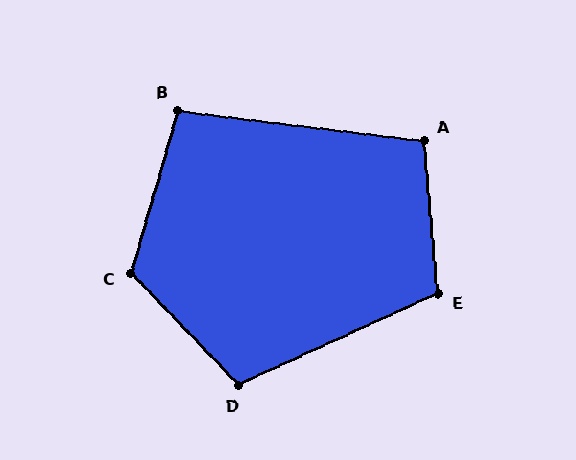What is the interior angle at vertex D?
Approximately 109 degrees (obtuse).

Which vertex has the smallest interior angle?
B, at approximately 99 degrees.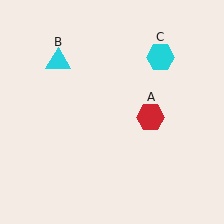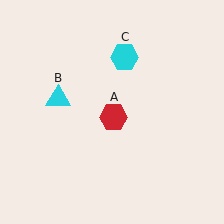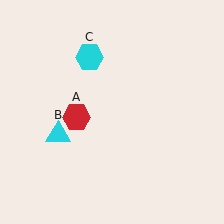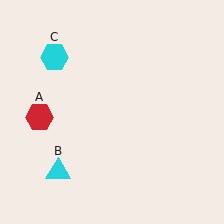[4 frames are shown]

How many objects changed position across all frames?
3 objects changed position: red hexagon (object A), cyan triangle (object B), cyan hexagon (object C).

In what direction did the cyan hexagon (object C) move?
The cyan hexagon (object C) moved left.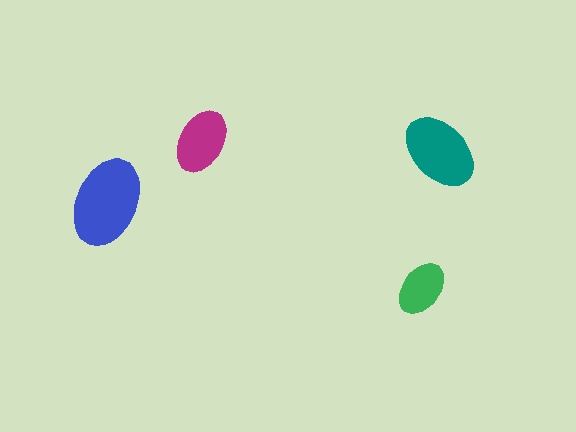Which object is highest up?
The magenta ellipse is topmost.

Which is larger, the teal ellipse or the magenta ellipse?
The teal one.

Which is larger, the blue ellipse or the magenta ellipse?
The blue one.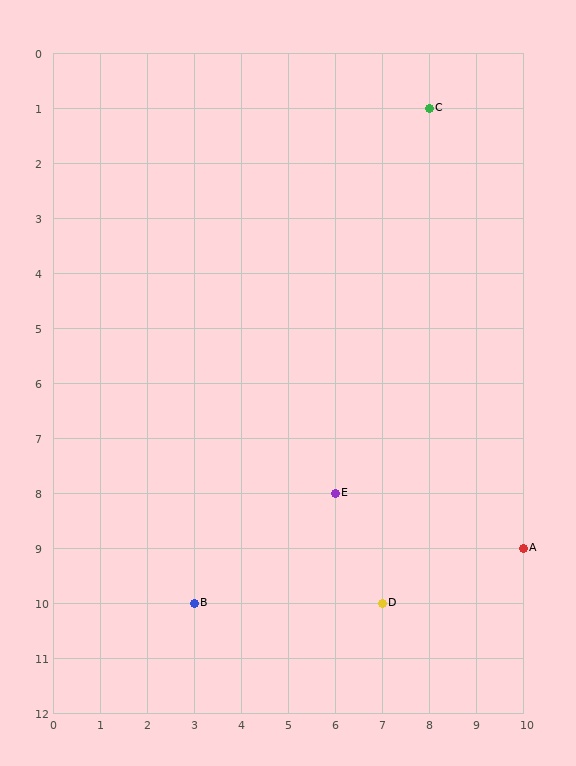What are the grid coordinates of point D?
Point D is at grid coordinates (7, 10).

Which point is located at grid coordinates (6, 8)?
Point E is at (6, 8).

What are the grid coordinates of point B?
Point B is at grid coordinates (3, 10).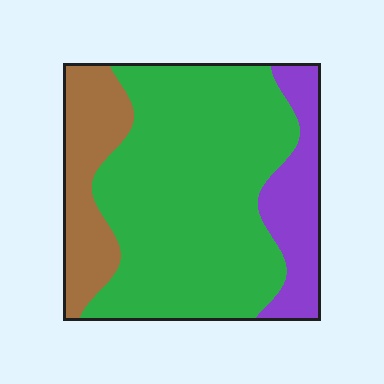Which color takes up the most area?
Green, at roughly 65%.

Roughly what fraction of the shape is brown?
Brown covers 18% of the shape.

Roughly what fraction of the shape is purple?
Purple takes up less than a quarter of the shape.